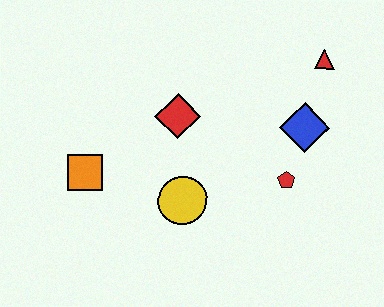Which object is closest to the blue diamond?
The red pentagon is closest to the blue diamond.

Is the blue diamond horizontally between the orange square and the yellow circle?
No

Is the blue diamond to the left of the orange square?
No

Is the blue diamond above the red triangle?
No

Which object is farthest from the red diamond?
The red triangle is farthest from the red diamond.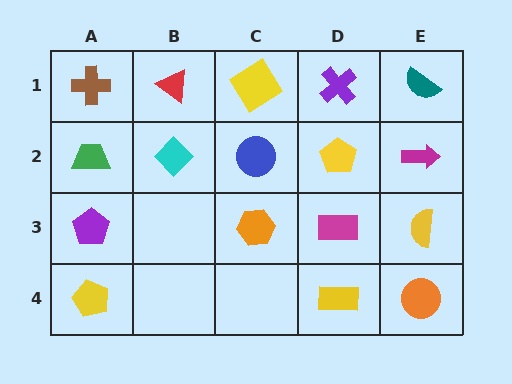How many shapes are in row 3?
4 shapes.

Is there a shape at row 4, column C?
No, that cell is empty.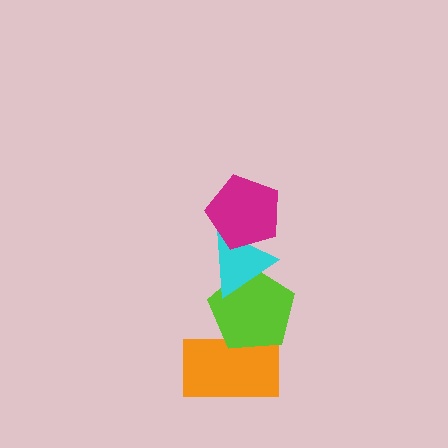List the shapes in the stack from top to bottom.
From top to bottom: the magenta pentagon, the cyan triangle, the lime pentagon, the orange rectangle.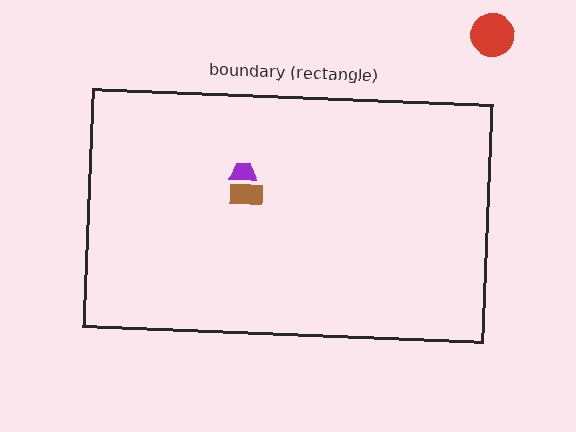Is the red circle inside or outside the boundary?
Outside.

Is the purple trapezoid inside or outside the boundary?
Inside.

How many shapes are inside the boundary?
2 inside, 1 outside.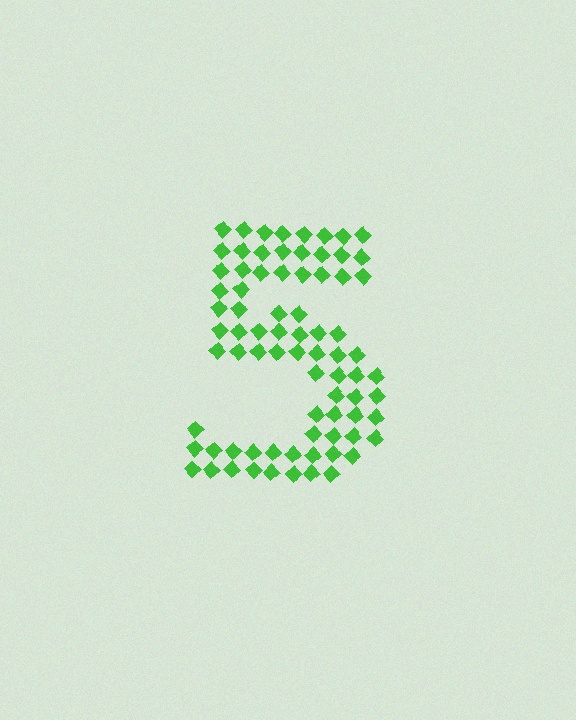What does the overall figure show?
The overall figure shows the digit 5.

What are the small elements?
The small elements are diamonds.